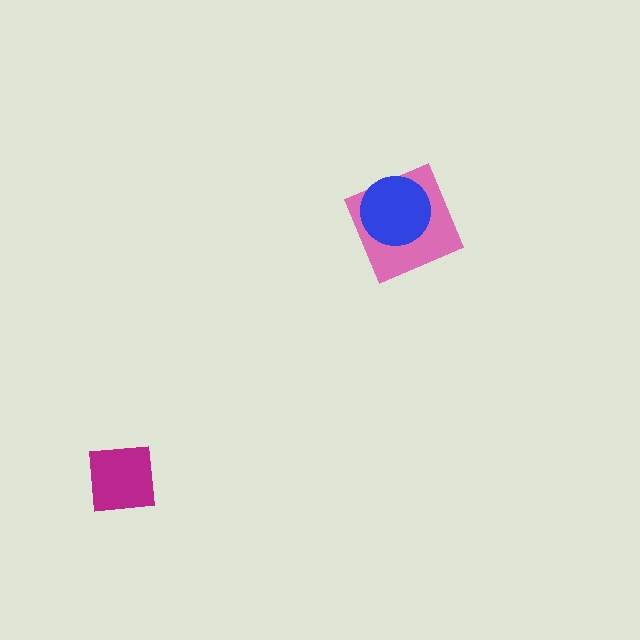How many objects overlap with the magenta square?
0 objects overlap with the magenta square.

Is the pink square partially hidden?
Yes, it is partially covered by another shape.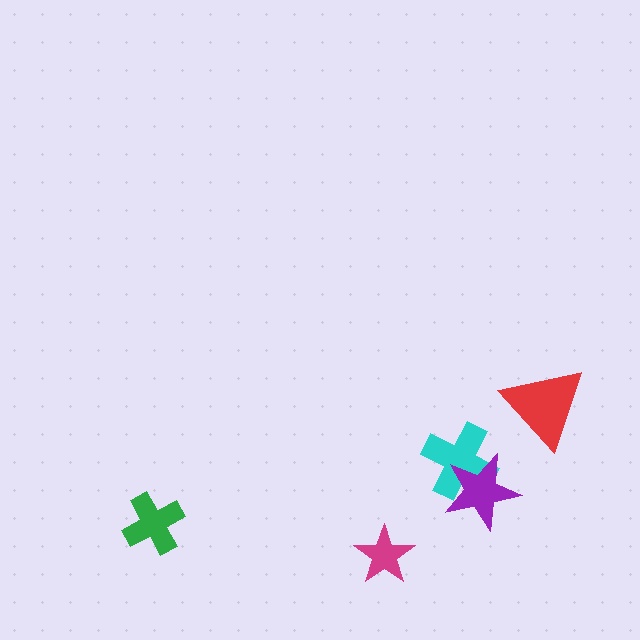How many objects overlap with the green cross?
0 objects overlap with the green cross.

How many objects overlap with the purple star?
1 object overlaps with the purple star.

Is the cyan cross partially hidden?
Yes, it is partially covered by another shape.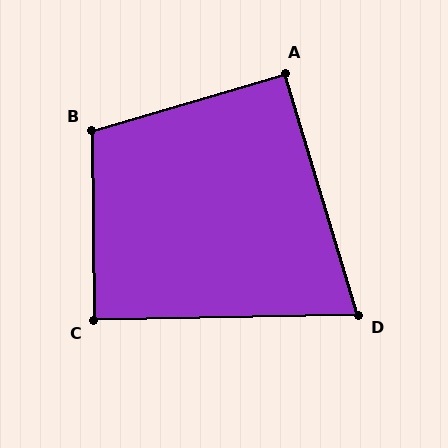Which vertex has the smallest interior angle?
D, at approximately 74 degrees.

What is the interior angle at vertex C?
Approximately 89 degrees (approximately right).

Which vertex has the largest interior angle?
B, at approximately 106 degrees.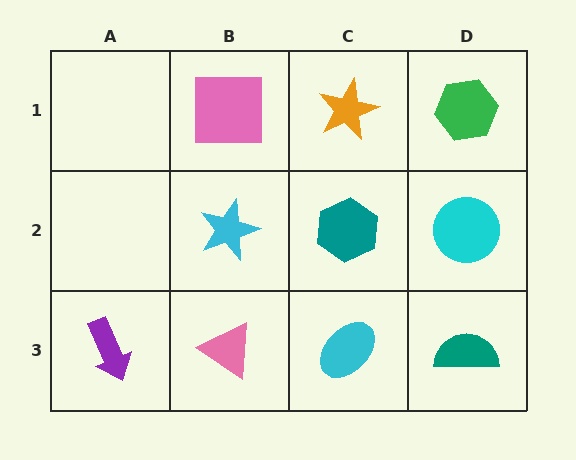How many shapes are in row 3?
4 shapes.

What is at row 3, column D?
A teal semicircle.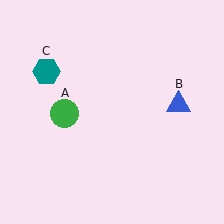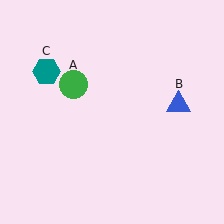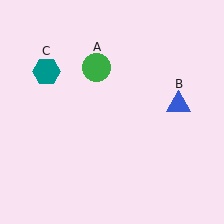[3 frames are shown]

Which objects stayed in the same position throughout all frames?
Blue triangle (object B) and teal hexagon (object C) remained stationary.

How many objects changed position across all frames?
1 object changed position: green circle (object A).